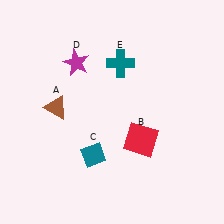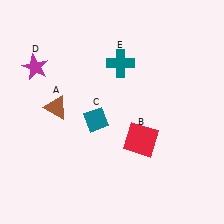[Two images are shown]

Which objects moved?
The objects that moved are: the teal diamond (C), the magenta star (D).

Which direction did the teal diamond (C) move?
The teal diamond (C) moved up.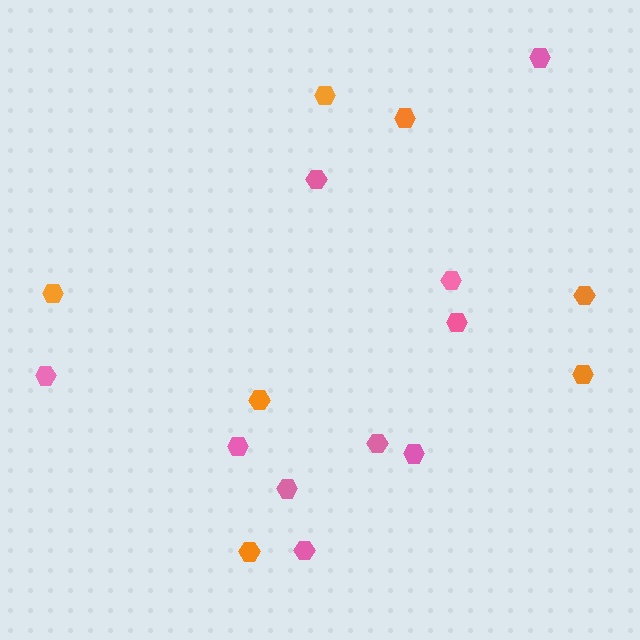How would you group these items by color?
There are 2 groups: one group of pink hexagons (10) and one group of orange hexagons (7).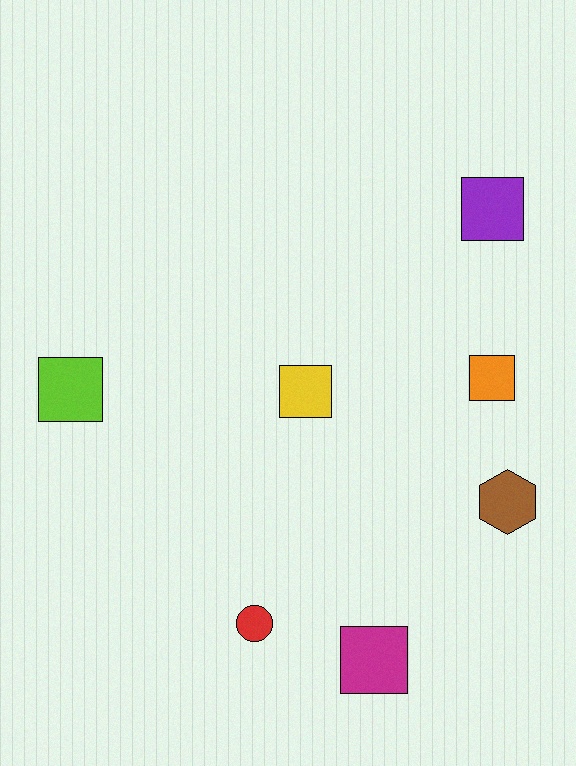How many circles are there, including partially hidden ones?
There is 1 circle.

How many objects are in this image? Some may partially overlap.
There are 7 objects.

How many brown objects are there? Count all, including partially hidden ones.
There is 1 brown object.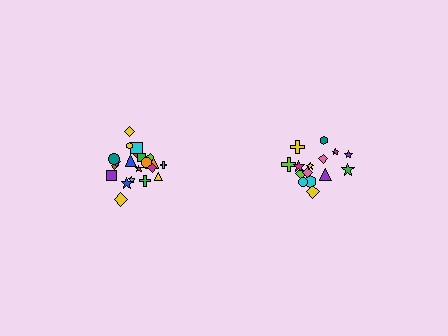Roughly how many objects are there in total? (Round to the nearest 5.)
Roughly 35 objects in total.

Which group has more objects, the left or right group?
The left group.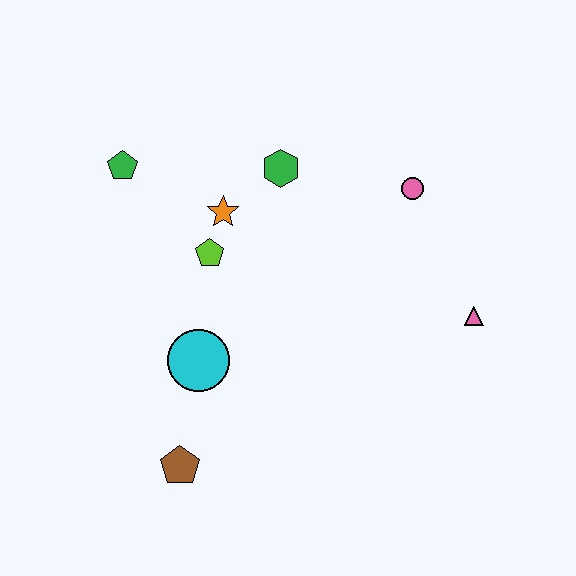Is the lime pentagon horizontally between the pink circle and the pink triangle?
No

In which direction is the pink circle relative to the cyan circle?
The pink circle is to the right of the cyan circle.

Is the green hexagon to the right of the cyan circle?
Yes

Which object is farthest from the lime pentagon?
The pink triangle is farthest from the lime pentagon.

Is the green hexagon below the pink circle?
No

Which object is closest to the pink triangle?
The pink circle is closest to the pink triangle.